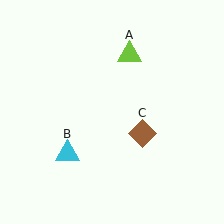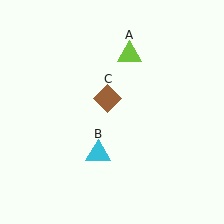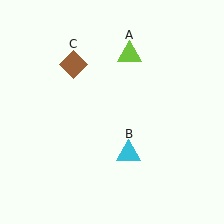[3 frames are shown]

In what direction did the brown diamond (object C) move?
The brown diamond (object C) moved up and to the left.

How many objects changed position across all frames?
2 objects changed position: cyan triangle (object B), brown diamond (object C).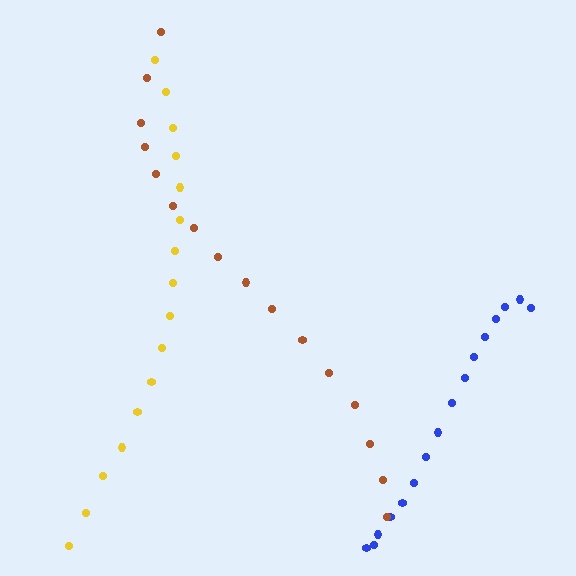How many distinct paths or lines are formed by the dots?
There are 3 distinct paths.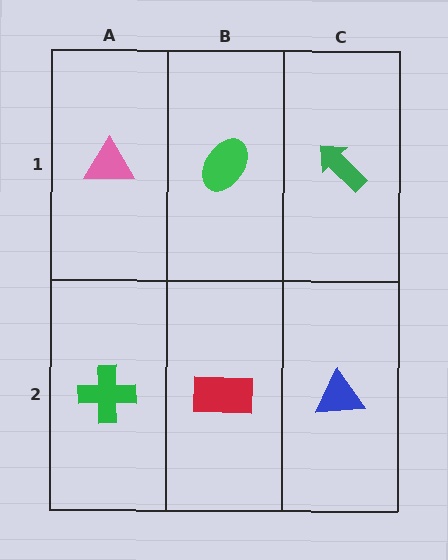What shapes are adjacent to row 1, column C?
A blue triangle (row 2, column C), a green ellipse (row 1, column B).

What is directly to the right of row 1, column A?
A green ellipse.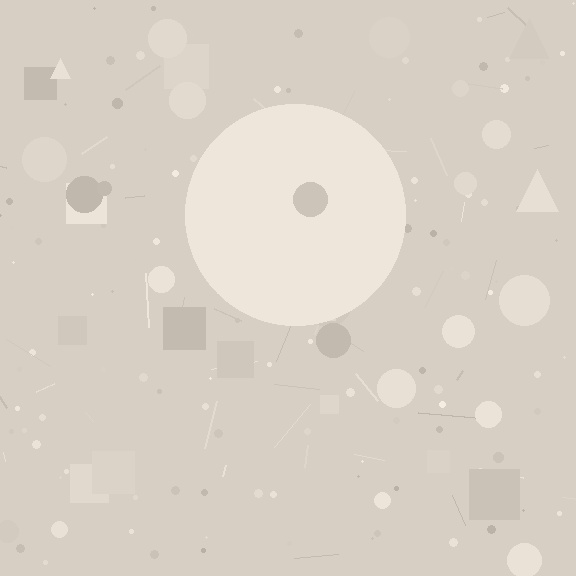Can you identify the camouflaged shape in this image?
The camouflaged shape is a circle.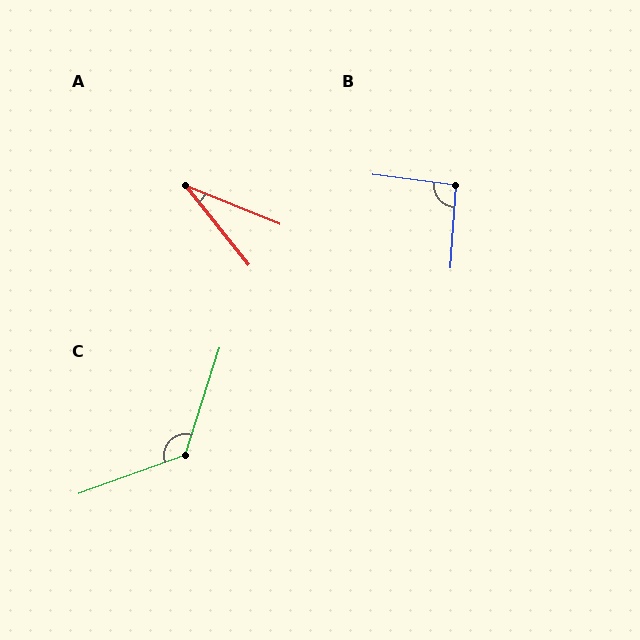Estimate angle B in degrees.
Approximately 93 degrees.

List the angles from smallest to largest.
A (29°), B (93°), C (128°).